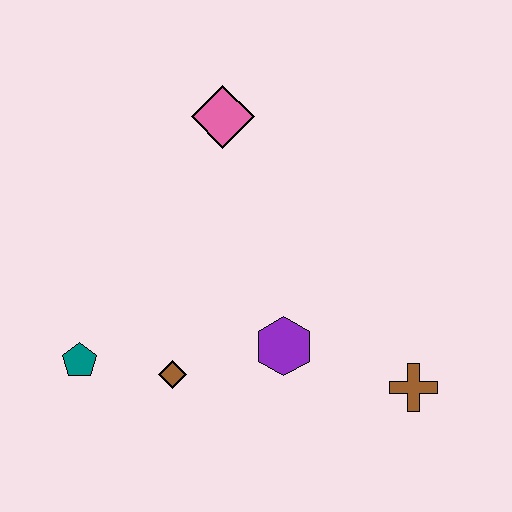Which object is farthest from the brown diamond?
The pink diamond is farthest from the brown diamond.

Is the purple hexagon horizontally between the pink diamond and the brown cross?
Yes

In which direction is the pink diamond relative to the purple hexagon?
The pink diamond is above the purple hexagon.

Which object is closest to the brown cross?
The purple hexagon is closest to the brown cross.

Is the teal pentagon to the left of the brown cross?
Yes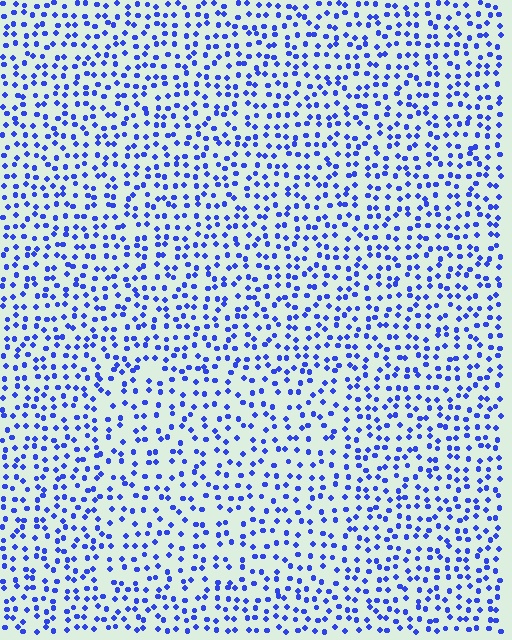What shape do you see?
I see a rectangle.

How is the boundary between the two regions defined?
The boundary is defined by a change in element density (approximately 1.4x ratio). All elements are the same color, size, and shape.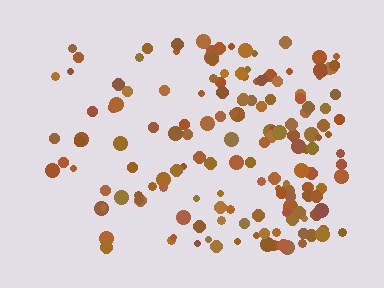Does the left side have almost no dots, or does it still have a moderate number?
Still a moderate number, just noticeably fewer than the right.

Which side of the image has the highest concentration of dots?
The right.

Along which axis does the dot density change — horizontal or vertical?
Horizontal.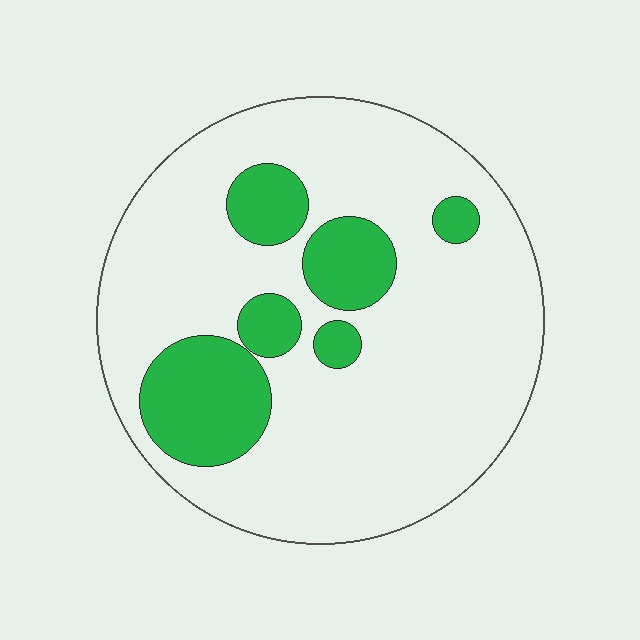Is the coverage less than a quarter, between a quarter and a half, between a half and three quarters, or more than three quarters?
Less than a quarter.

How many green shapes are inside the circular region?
6.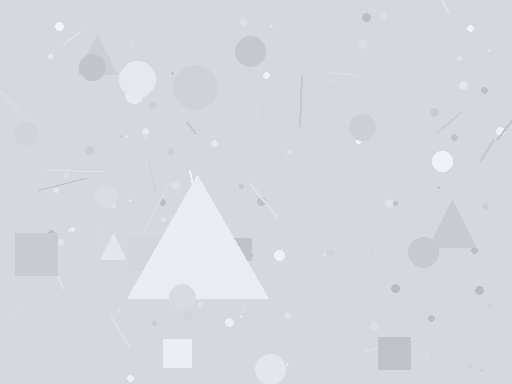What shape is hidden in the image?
A triangle is hidden in the image.